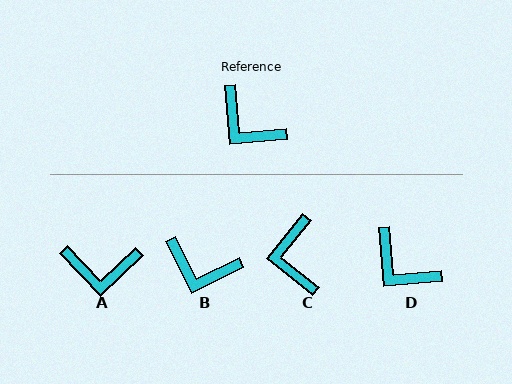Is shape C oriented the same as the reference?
No, it is off by about 44 degrees.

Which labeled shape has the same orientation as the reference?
D.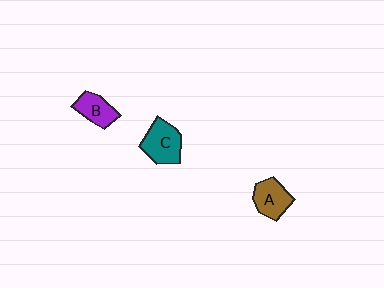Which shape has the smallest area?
Shape B (purple).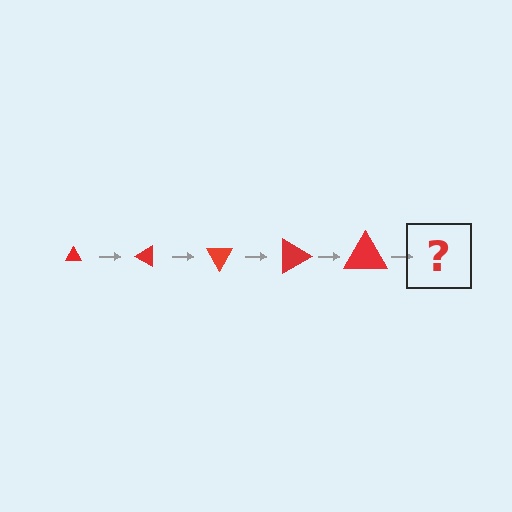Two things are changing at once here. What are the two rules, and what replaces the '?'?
The two rules are that the triangle grows larger each step and it rotates 30 degrees each step. The '?' should be a triangle, larger than the previous one and rotated 150 degrees from the start.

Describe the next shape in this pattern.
It should be a triangle, larger than the previous one and rotated 150 degrees from the start.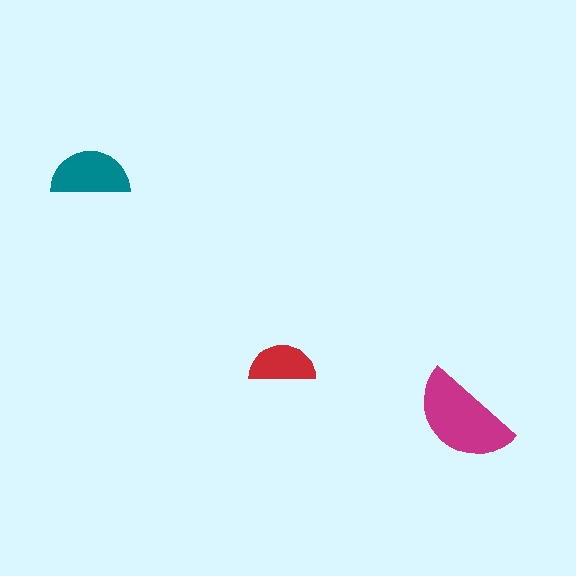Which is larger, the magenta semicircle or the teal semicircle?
The magenta one.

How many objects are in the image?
There are 3 objects in the image.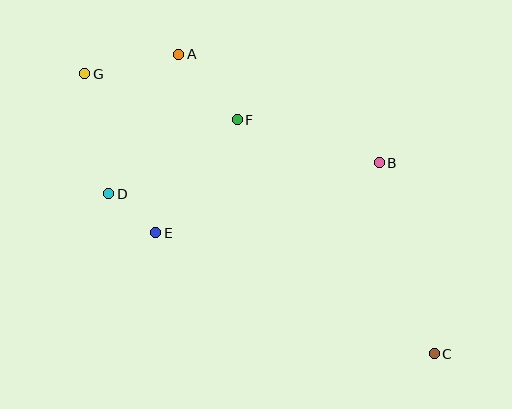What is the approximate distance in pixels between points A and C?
The distance between A and C is approximately 394 pixels.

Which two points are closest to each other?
Points D and E are closest to each other.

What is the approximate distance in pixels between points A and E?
The distance between A and E is approximately 180 pixels.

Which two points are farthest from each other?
Points C and G are farthest from each other.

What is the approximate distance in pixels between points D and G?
The distance between D and G is approximately 122 pixels.